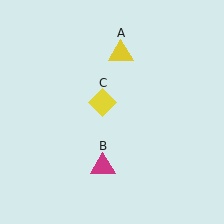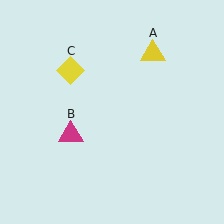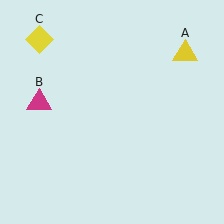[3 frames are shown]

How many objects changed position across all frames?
3 objects changed position: yellow triangle (object A), magenta triangle (object B), yellow diamond (object C).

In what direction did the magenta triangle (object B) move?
The magenta triangle (object B) moved up and to the left.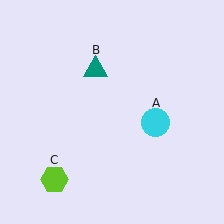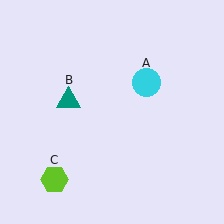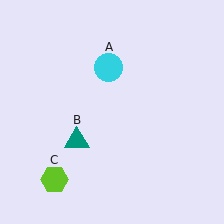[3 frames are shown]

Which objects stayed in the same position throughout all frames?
Lime hexagon (object C) remained stationary.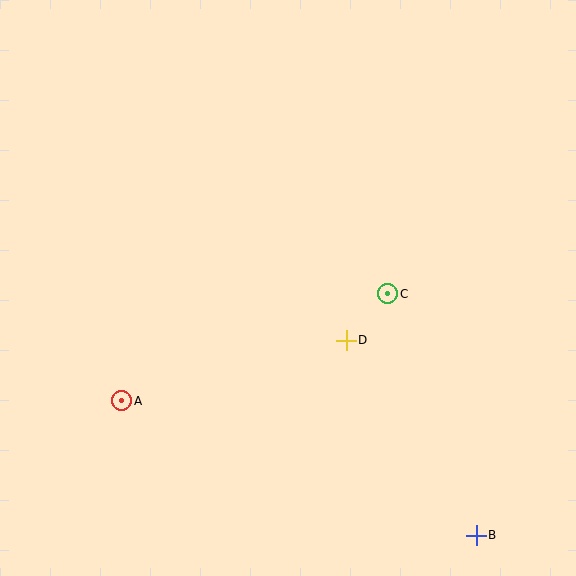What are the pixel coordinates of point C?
Point C is at (388, 294).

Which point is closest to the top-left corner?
Point A is closest to the top-left corner.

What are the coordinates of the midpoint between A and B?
The midpoint between A and B is at (299, 468).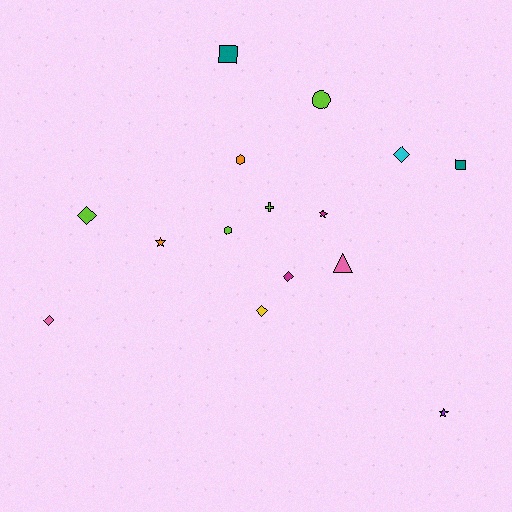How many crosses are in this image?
There is 1 cross.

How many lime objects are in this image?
There are 4 lime objects.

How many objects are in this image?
There are 15 objects.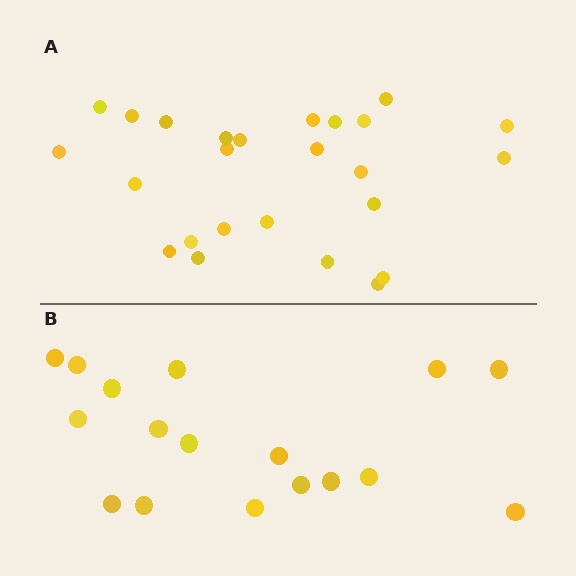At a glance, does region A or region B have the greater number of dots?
Region A (the top region) has more dots.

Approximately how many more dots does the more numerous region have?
Region A has roughly 8 or so more dots than region B.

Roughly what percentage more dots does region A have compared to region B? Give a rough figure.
About 45% more.